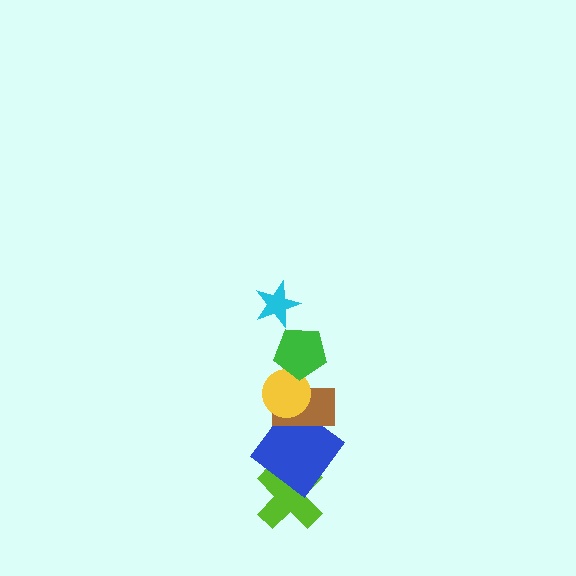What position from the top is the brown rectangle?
The brown rectangle is 4th from the top.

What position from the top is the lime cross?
The lime cross is 6th from the top.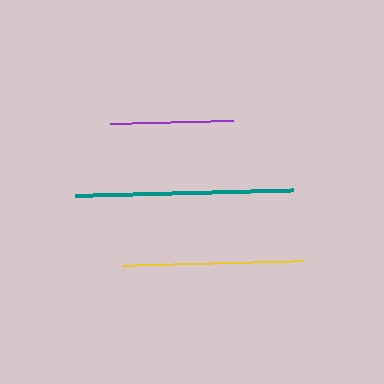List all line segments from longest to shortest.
From longest to shortest: teal, yellow, purple.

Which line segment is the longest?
The teal line is the longest at approximately 218 pixels.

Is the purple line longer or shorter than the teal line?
The teal line is longer than the purple line.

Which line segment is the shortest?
The purple line is the shortest at approximately 123 pixels.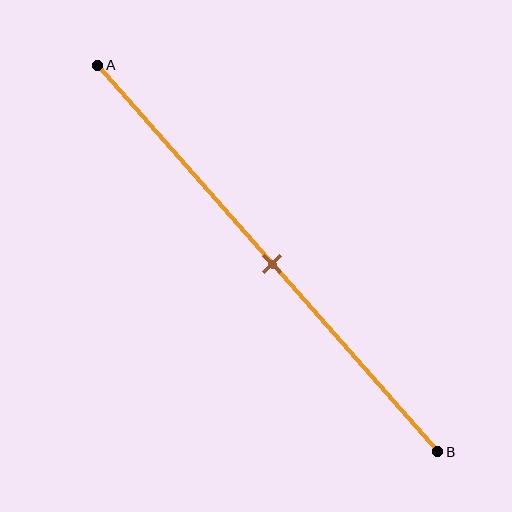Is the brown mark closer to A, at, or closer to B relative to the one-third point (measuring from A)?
The brown mark is closer to point B than the one-third point of segment AB.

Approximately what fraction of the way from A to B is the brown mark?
The brown mark is approximately 50% of the way from A to B.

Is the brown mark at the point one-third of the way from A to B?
No, the mark is at about 50% from A, not at the 33% one-third point.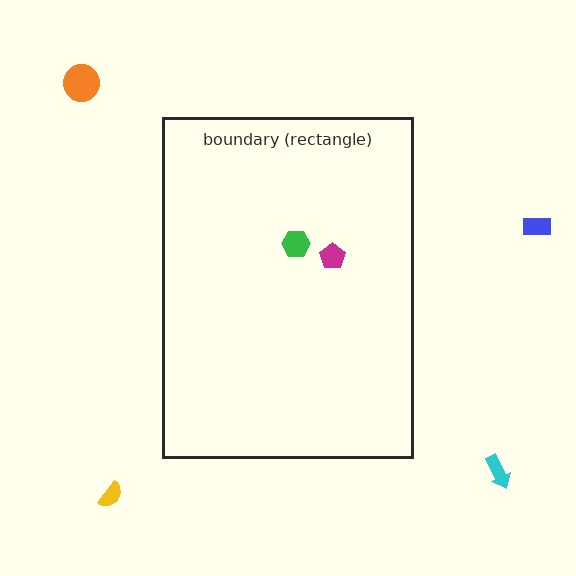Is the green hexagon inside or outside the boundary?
Inside.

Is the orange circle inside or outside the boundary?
Outside.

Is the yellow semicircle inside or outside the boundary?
Outside.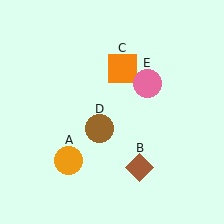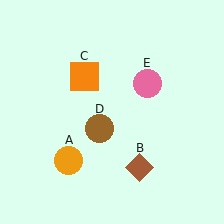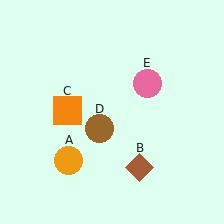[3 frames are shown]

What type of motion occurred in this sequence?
The orange square (object C) rotated counterclockwise around the center of the scene.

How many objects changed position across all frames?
1 object changed position: orange square (object C).